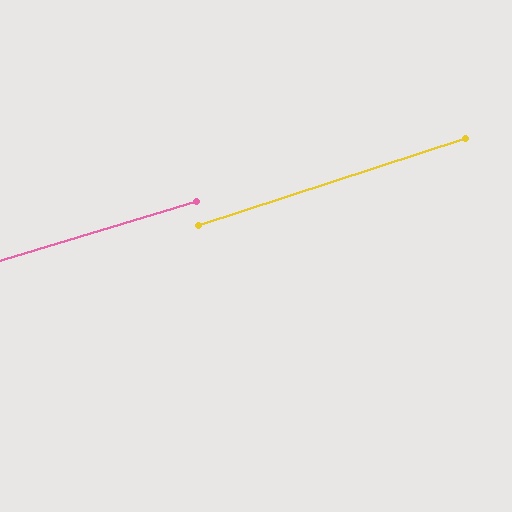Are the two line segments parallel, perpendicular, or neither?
Parallel — their directions differ by only 1.1°.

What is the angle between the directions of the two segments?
Approximately 1 degree.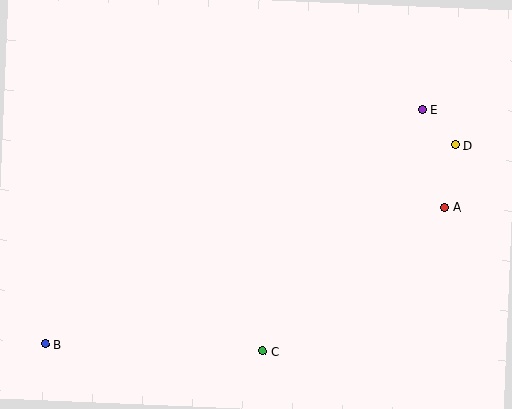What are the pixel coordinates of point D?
Point D is at (455, 145).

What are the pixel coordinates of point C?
Point C is at (263, 351).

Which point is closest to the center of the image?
Point C at (263, 351) is closest to the center.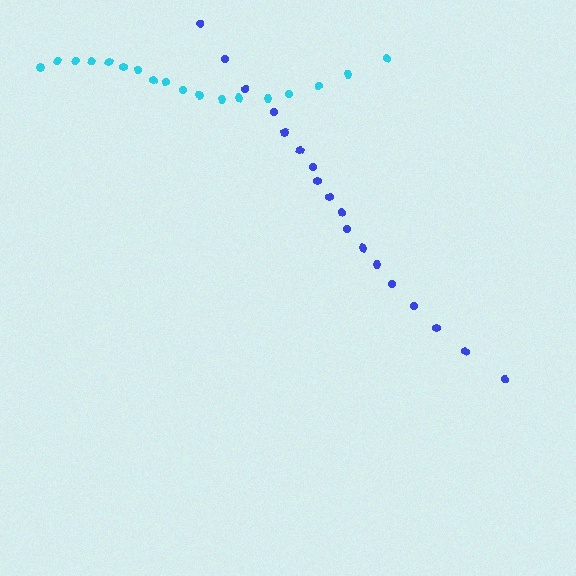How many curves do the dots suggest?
There are 2 distinct paths.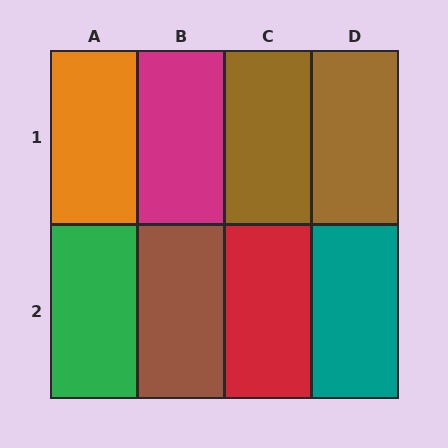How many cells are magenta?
1 cell is magenta.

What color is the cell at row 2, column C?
Red.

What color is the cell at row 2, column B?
Brown.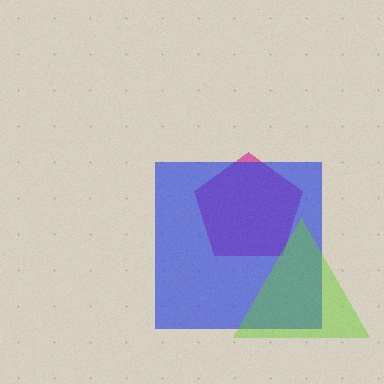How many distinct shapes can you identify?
There are 3 distinct shapes: a magenta pentagon, a blue square, a lime triangle.